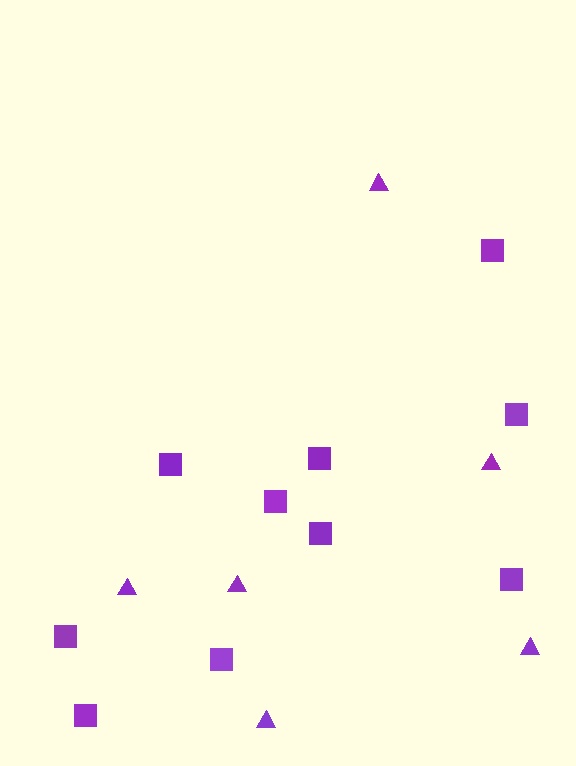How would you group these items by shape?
There are 2 groups: one group of squares (10) and one group of triangles (6).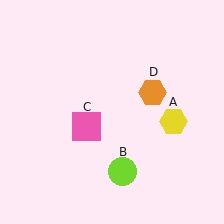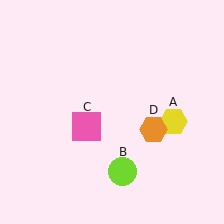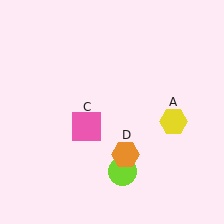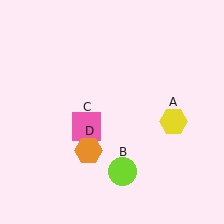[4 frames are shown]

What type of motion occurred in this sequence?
The orange hexagon (object D) rotated clockwise around the center of the scene.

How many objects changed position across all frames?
1 object changed position: orange hexagon (object D).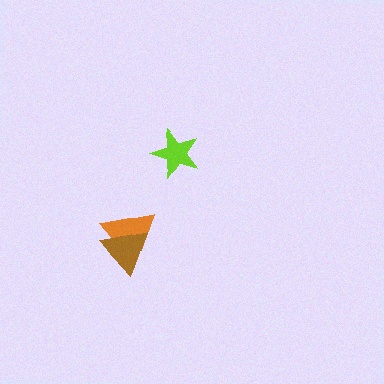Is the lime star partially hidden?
No, no other shape covers it.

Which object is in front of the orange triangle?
The brown triangle is in front of the orange triangle.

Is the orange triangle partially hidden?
Yes, it is partially covered by another shape.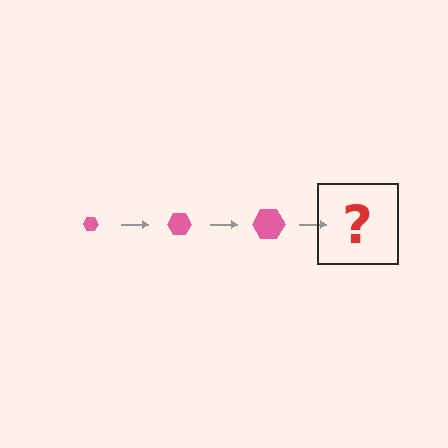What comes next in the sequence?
The next element should be a pink hexagon, larger than the previous one.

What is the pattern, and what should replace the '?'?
The pattern is that the hexagon gets progressively larger each step. The '?' should be a pink hexagon, larger than the previous one.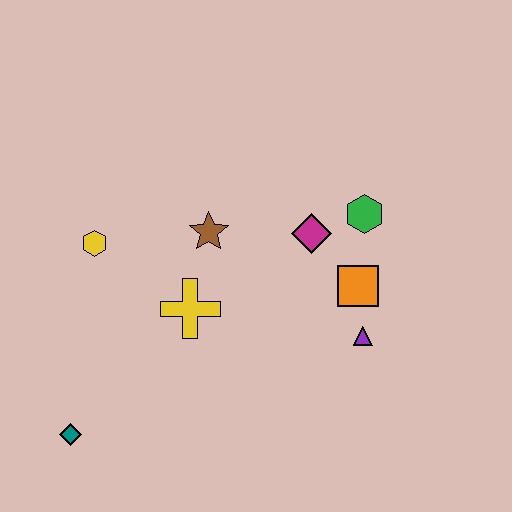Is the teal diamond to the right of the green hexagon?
No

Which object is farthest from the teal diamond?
The green hexagon is farthest from the teal diamond.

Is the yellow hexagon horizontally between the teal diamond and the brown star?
Yes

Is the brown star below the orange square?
No